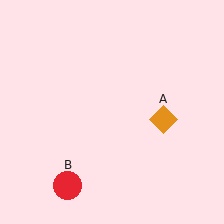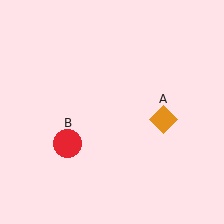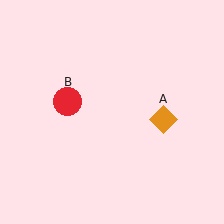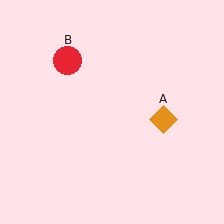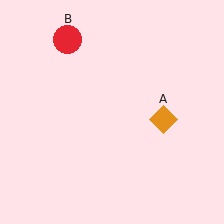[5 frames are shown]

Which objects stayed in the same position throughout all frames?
Orange diamond (object A) remained stationary.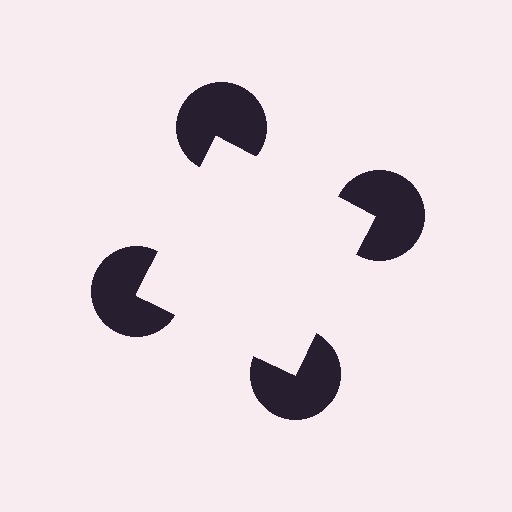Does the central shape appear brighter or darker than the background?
It typically appears slightly brighter than the background, even though no actual brightness change is drawn.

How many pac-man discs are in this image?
There are 4 — one at each vertex of the illusory square.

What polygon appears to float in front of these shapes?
An illusory square — its edges are inferred from the aligned wedge cuts in the pac-man discs, not physically drawn.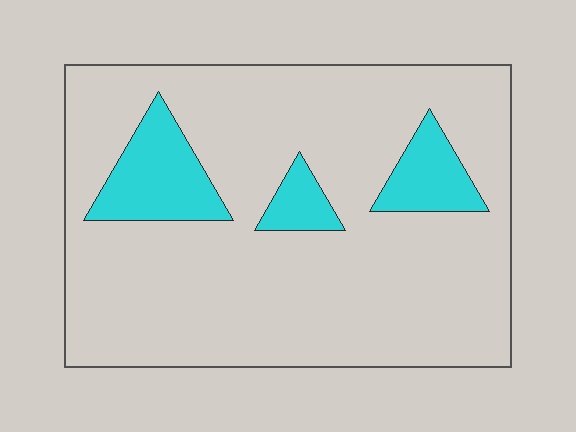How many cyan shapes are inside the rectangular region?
3.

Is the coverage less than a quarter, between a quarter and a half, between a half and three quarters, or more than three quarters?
Less than a quarter.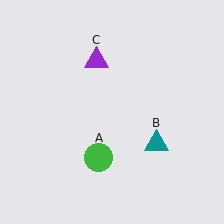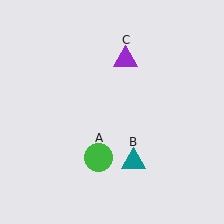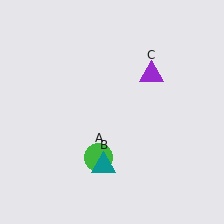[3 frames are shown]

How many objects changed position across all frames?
2 objects changed position: teal triangle (object B), purple triangle (object C).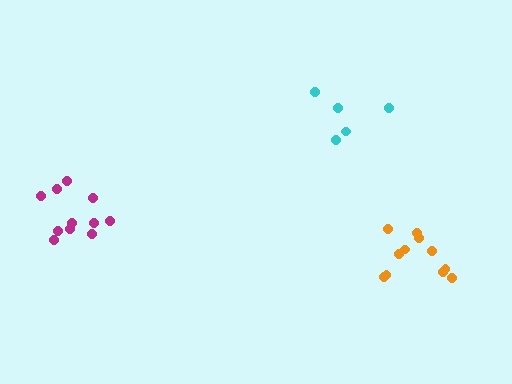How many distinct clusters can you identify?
There are 3 distinct clusters.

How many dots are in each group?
Group 1: 11 dots, Group 2: 5 dots, Group 3: 11 dots (27 total).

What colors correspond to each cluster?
The clusters are colored: magenta, cyan, orange.